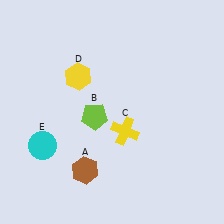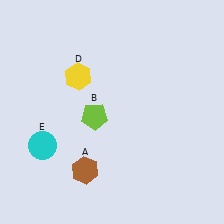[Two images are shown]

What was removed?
The yellow cross (C) was removed in Image 2.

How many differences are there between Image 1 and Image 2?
There is 1 difference between the two images.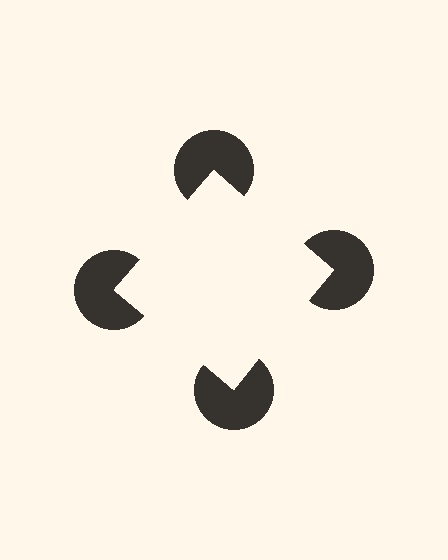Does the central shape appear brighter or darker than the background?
It typically appears slightly brighter than the background, even though no actual brightness change is drawn.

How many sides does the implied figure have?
4 sides.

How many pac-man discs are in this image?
There are 4 — one at each vertex of the illusory square.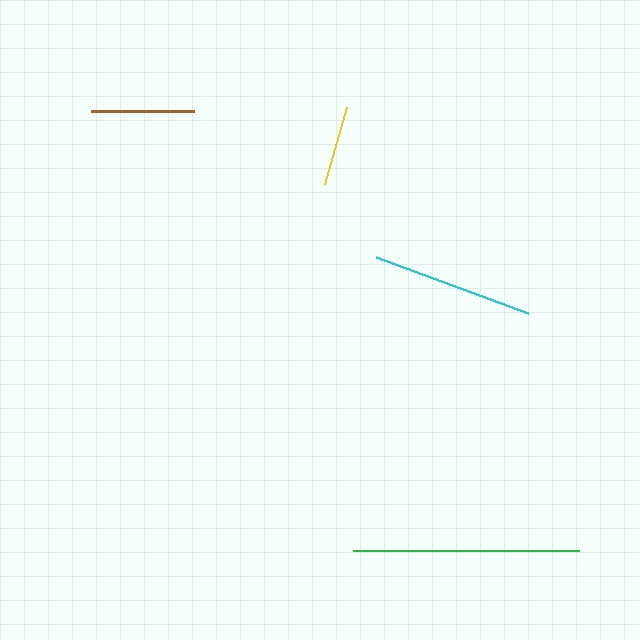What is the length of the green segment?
The green segment is approximately 226 pixels long.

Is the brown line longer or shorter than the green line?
The green line is longer than the brown line.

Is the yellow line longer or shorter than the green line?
The green line is longer than the yellow line.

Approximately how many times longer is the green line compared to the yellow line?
The green line is approximately 2.8 times the length of the yellow line.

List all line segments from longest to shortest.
From longest to shortest: green, cyan, brown, yellow.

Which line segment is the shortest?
The yellow line is the shortest at approximately 80 pixels.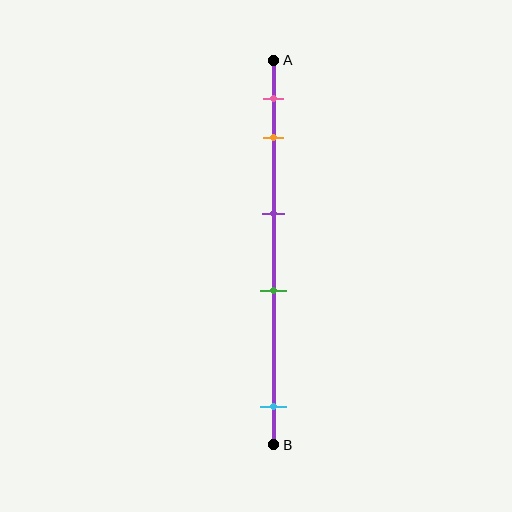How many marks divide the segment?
There are 5 marks dividing the segment.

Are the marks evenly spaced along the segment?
No, the marks are not evenly spaced.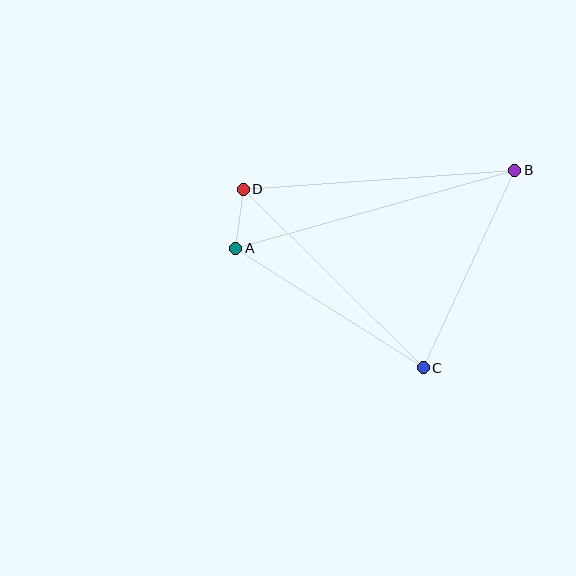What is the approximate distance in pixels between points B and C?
The distance between B and C is approximately 218 pixels.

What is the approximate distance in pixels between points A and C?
The distance between A and C is approximately 222 pixels.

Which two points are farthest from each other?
Points A and B are farthest from each other.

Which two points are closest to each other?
Points A and D are closest to each other.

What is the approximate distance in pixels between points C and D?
The distance between C and D is approximately 253 pixels.